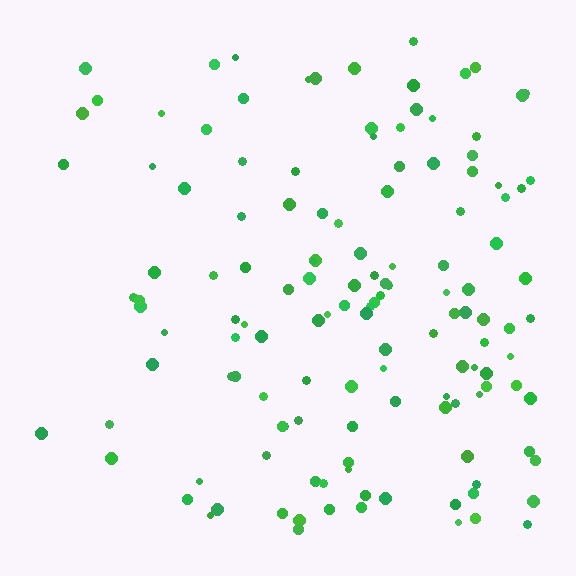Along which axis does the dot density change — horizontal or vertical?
Horizontal.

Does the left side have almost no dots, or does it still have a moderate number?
Still a moderate number, just noticeably fewer than the right.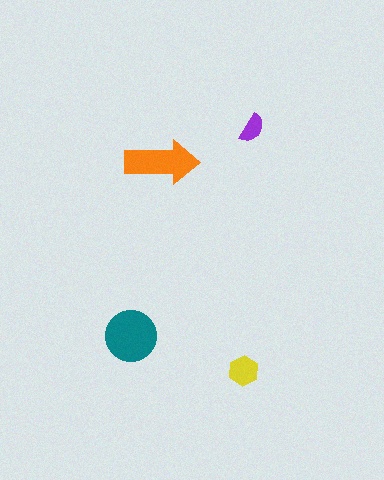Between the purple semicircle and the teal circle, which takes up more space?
The teal circle.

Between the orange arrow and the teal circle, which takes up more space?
The teal circle.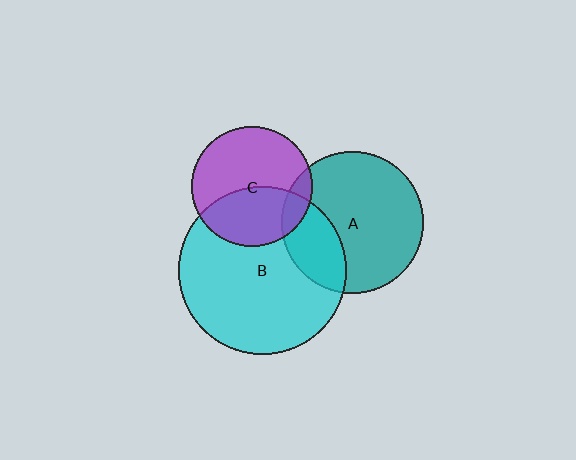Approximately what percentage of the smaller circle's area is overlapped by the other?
Approximately 25%.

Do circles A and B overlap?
Yes.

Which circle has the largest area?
Circle B (cyan).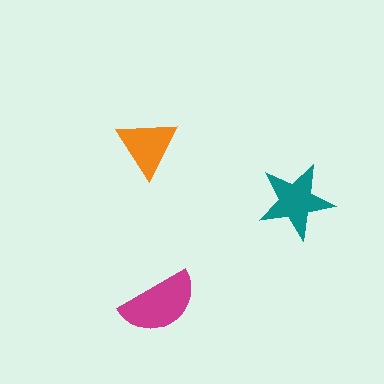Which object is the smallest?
The orange triangle.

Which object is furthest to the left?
The orange triangle is leftmost.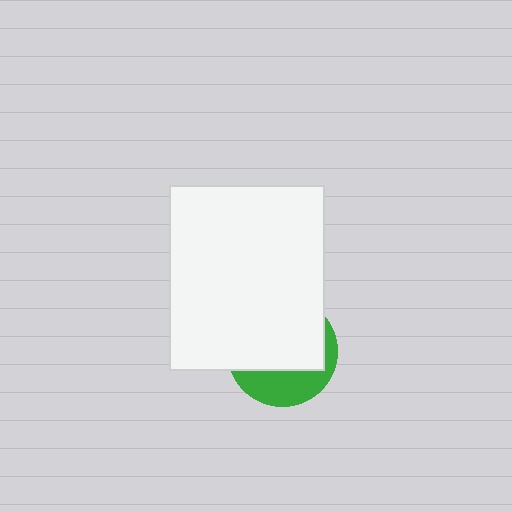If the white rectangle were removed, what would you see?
You would see the complete green circle.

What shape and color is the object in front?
The object in front is a white rectangle.